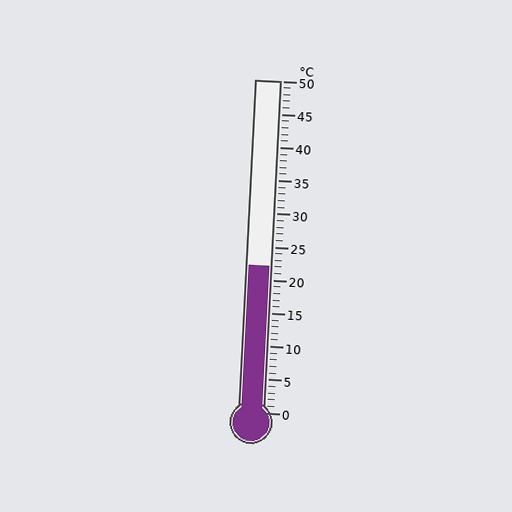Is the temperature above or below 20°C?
The temperature is above 20°C.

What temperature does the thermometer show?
The thermometer shows approximately 22°C.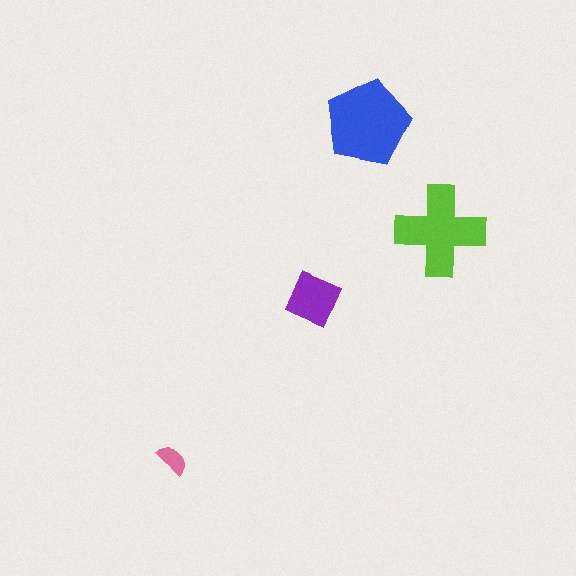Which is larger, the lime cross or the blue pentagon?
The blue pentagon.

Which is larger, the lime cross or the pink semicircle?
The lime cross.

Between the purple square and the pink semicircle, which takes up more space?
The purple square.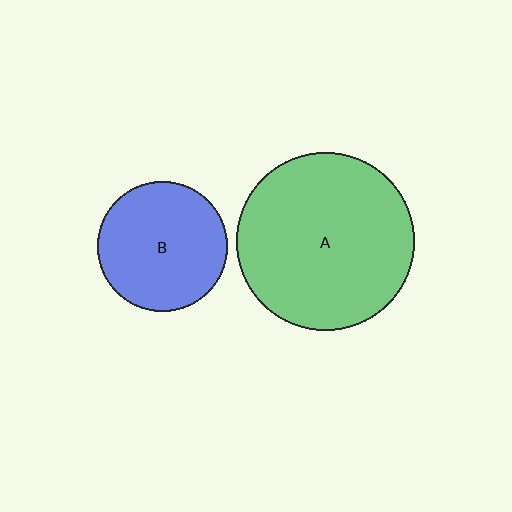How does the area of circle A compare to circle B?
Approximately 1.9 times.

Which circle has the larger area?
Circle A (green).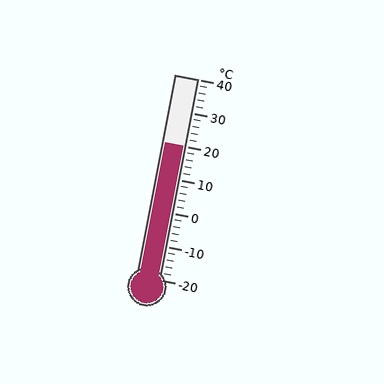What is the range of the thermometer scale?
The thermometer scale ranges from -20°C to 40°C.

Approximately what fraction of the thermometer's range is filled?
The thermometer is filled to approximately 65% of its range.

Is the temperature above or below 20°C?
The temperature is at 20°C.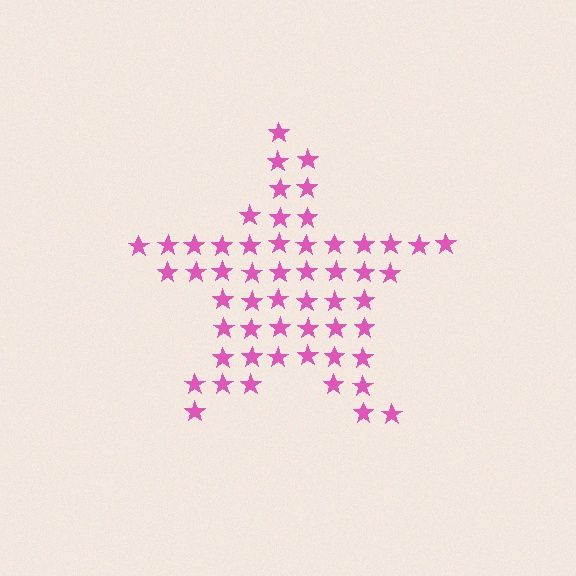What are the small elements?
The small elements are stars.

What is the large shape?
The large shape is a star.